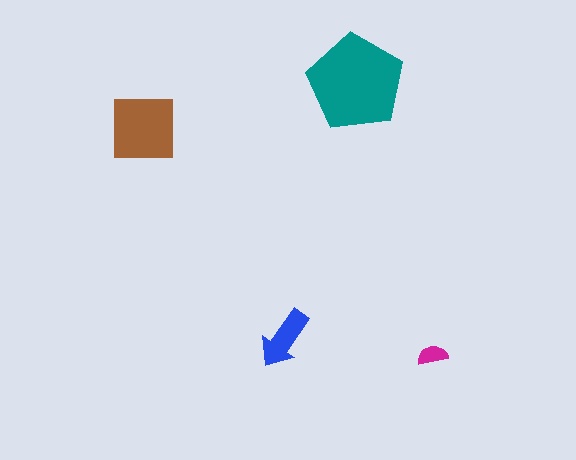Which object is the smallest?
The magenta semicircle.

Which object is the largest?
The teal pentagon.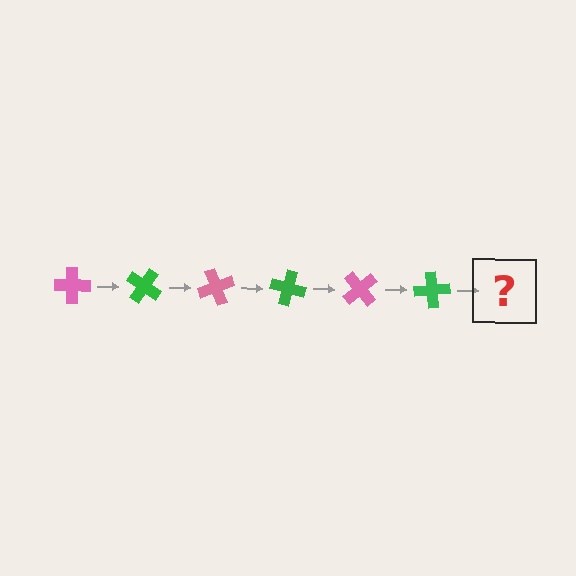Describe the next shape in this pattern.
It should be a pink cross, rotated 210 degrees from the start.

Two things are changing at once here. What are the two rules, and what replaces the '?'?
The two rules are that it rotates 35 degrees each step and the color cycles through pink and green. The '?' should be a pink cross, rotated 210 degrees from the start.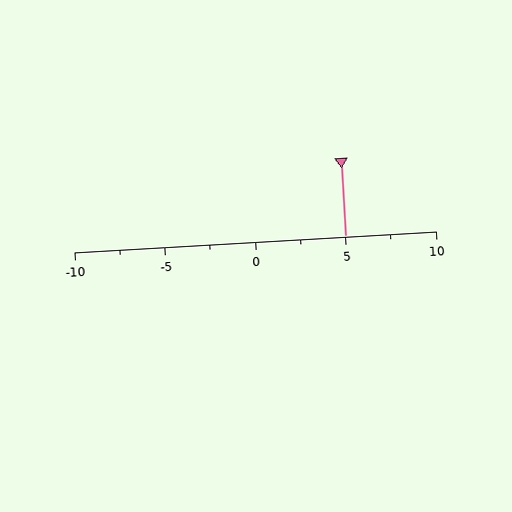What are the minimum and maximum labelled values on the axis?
The axis runs from -10 to 10.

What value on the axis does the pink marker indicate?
The marker indicates approximately 5.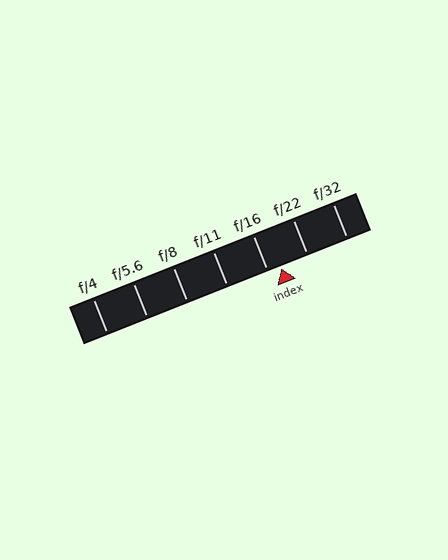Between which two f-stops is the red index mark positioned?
The index mark is between f/16 and f/22.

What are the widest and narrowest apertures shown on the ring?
The widest aperture shown is f/4 and the narrowest is f/32.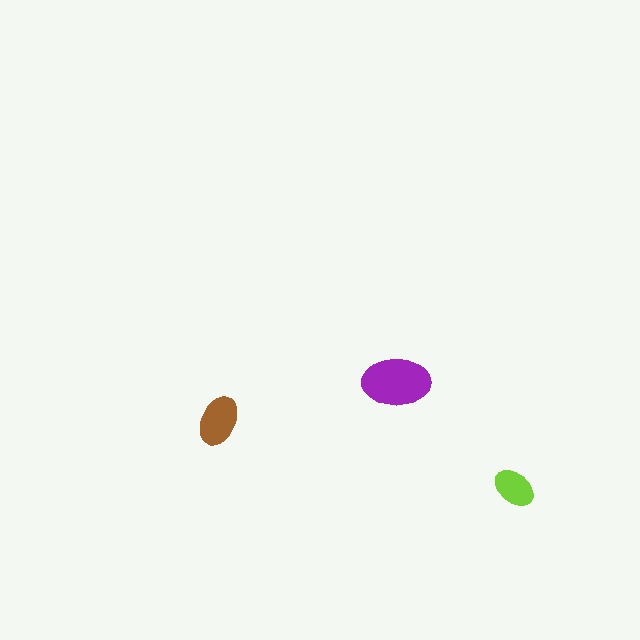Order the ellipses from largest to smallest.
the purple one, the brown one, the lime one.